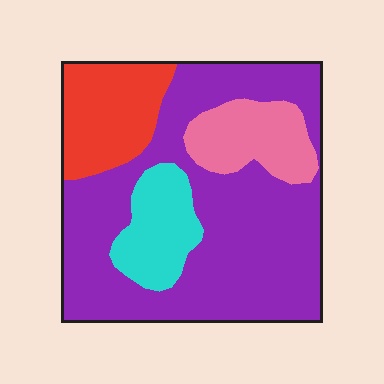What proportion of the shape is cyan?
Cyan covers 11% of the shape.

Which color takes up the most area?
Purple, at roughly 60%.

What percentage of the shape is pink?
Pink covers around 10% of the shape.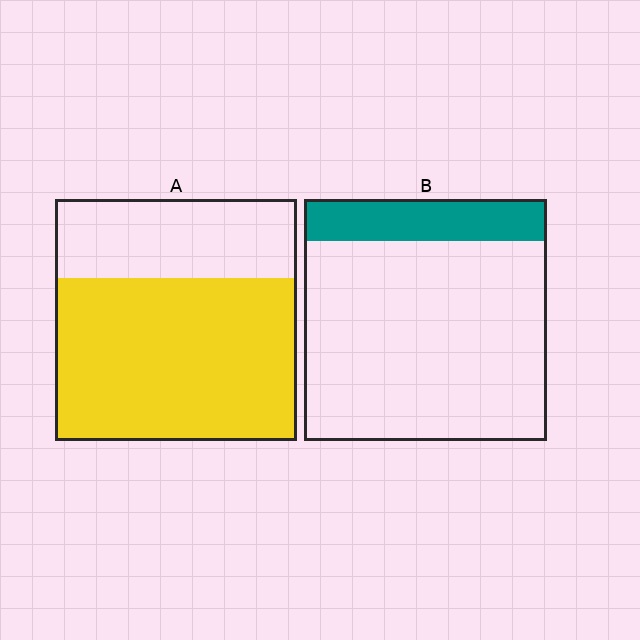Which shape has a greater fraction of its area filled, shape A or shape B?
Shape A.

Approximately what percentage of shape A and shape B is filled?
A is approximately 65% and B is approximately 15%.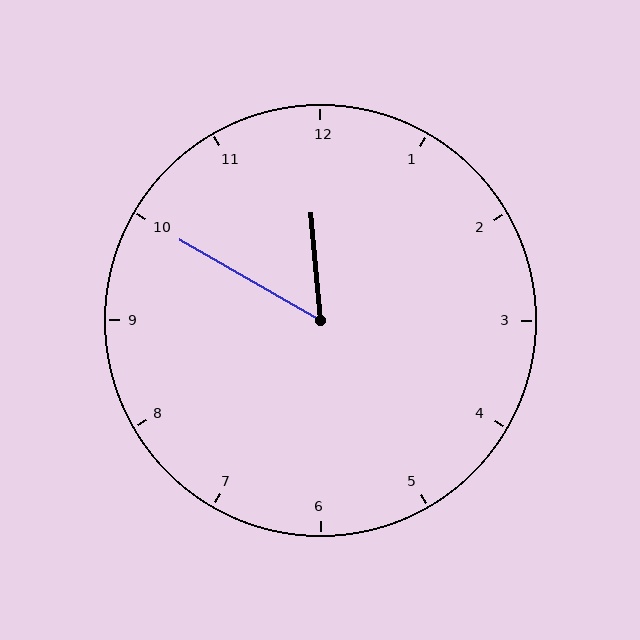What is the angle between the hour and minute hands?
Approximately 55 degrees.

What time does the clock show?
11:50.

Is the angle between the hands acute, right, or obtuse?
It is acute.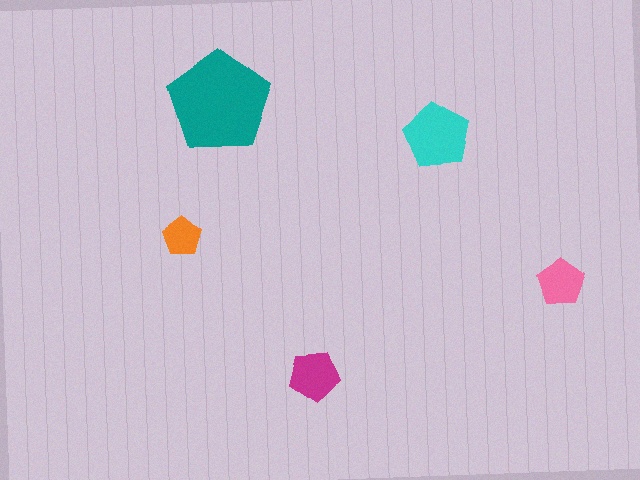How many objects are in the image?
There are 5 objects in the image.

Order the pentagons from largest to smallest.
the teal one, the cyan one, the magenta one, the pink one, the orange one.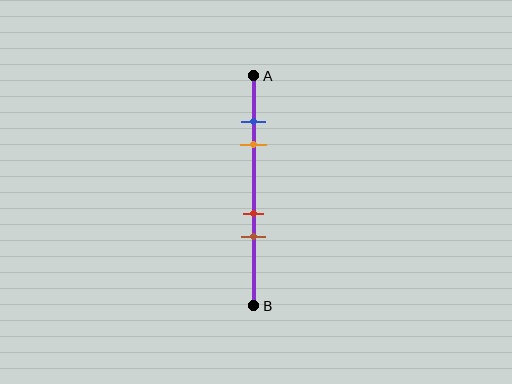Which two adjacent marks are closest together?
The blue and orange marks are the closest adjacent pair.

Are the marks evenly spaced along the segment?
No, the marks are not evenly spaced.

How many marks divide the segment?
There are 4 marks dividing the segment.